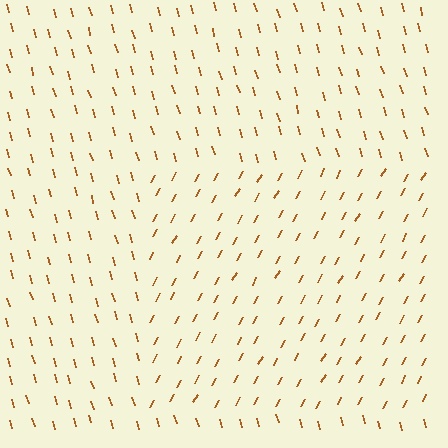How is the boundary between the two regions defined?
The boundary is defined purely by a change in line orientation (approximately 45 degrees difference). All lines are the same color and thickness.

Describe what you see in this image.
The image is filled with small brown line segments. A rectangle region in the image has lines oriented differently from the surrounding lines, creating a visible texture boundary.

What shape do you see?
I see a rectangle.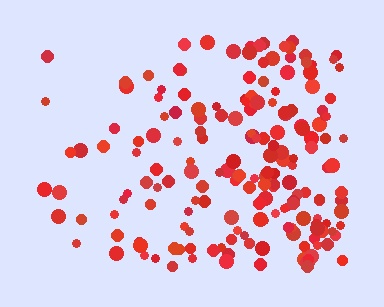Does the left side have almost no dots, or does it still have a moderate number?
Still a moderate number, just noticeably fewer than the right.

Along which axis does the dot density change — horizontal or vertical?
Horizontal.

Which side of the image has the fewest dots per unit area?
The left.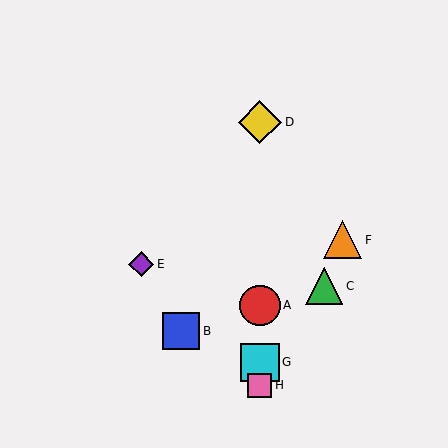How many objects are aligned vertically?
4 objects (A, D, G, H) are aligned vertically.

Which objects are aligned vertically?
Objects A, D, G, H are aligned vertically.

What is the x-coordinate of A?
Object A is at x≈260.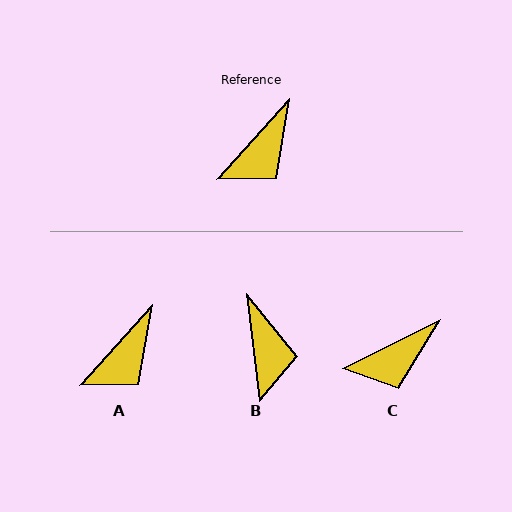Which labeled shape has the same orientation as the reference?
A.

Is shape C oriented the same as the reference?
No, it is off by about 21 degrees.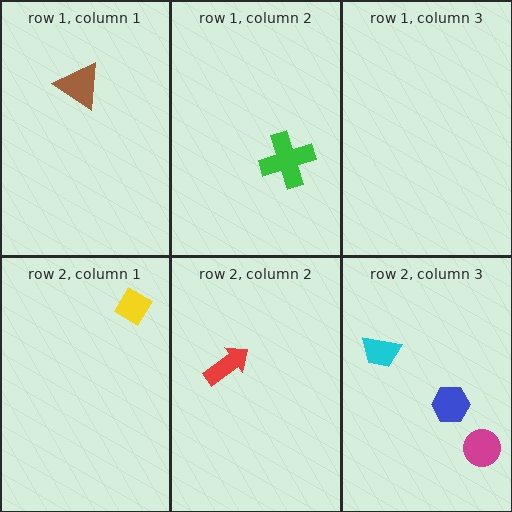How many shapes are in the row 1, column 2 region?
1.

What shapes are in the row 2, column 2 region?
The red arrow.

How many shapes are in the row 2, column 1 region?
1.